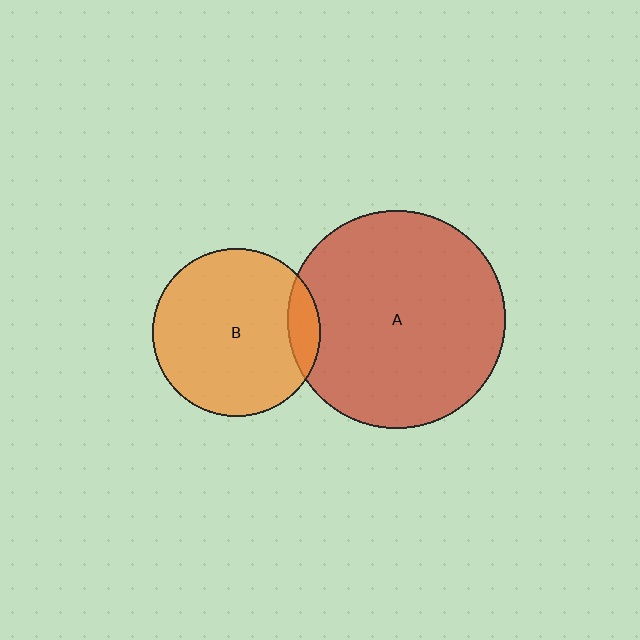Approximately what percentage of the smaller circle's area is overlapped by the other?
Approximately 10%.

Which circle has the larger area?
Circle A (red).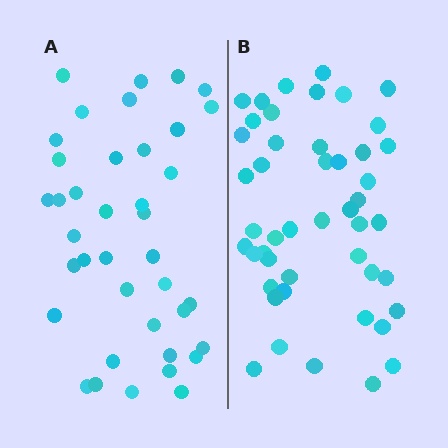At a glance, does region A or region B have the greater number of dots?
Region B (the right region) has more dots.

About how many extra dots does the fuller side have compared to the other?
Region B has roughly 8 or so more dots than region A.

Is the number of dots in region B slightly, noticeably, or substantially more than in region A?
Region B has only slightly more — the two regions are fairly close. The ratio is roughly 1.2 to 1.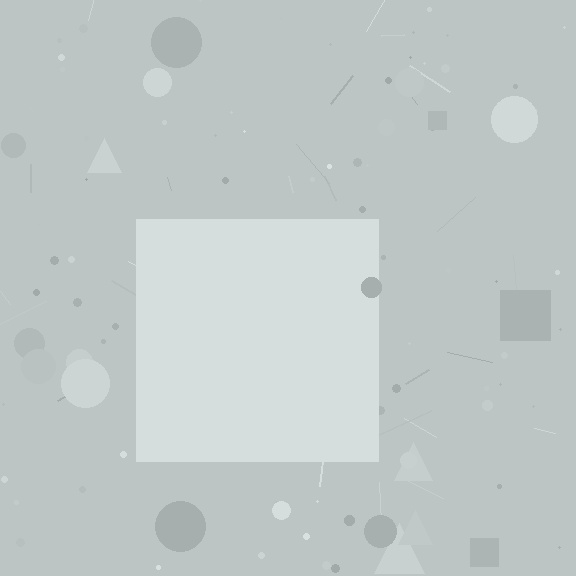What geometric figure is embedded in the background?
A square is embedded in the background.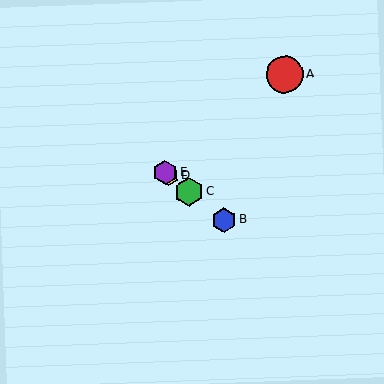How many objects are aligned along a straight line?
4 objects (B, C, D, E) are aligned along a straight line.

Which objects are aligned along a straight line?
Objects B, C, D, E are aligned along a straight line.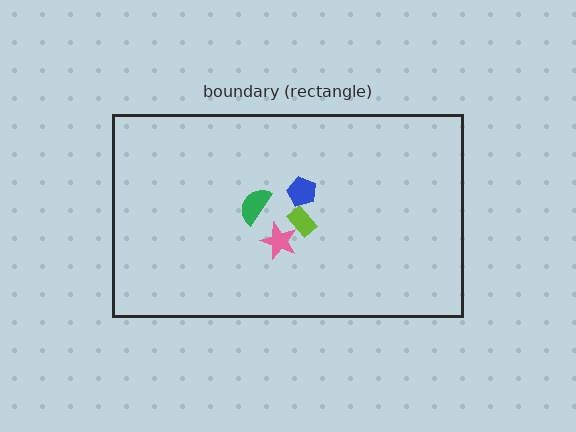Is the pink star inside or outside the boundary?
Inside.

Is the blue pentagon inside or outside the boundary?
Inside.